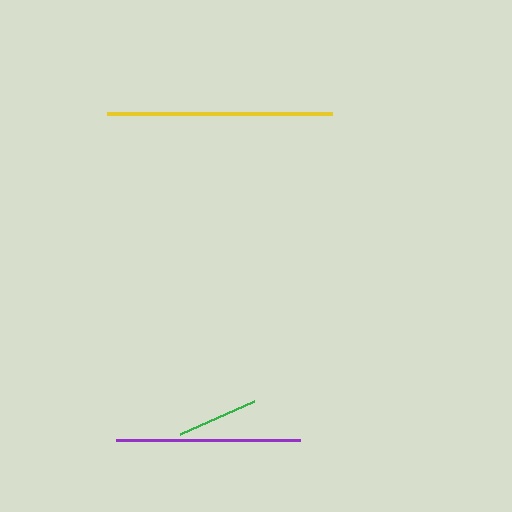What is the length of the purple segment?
The purple segment is approximately 184 pixels long.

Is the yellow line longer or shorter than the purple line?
The yellow line is longer than the purple line.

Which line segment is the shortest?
The green line is the shortest at approximately 81 pixels.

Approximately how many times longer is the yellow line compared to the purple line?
The yellow line is approximately 1.2 times the length of the purple line.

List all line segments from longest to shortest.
From longest to shortest: yellow, purple, green.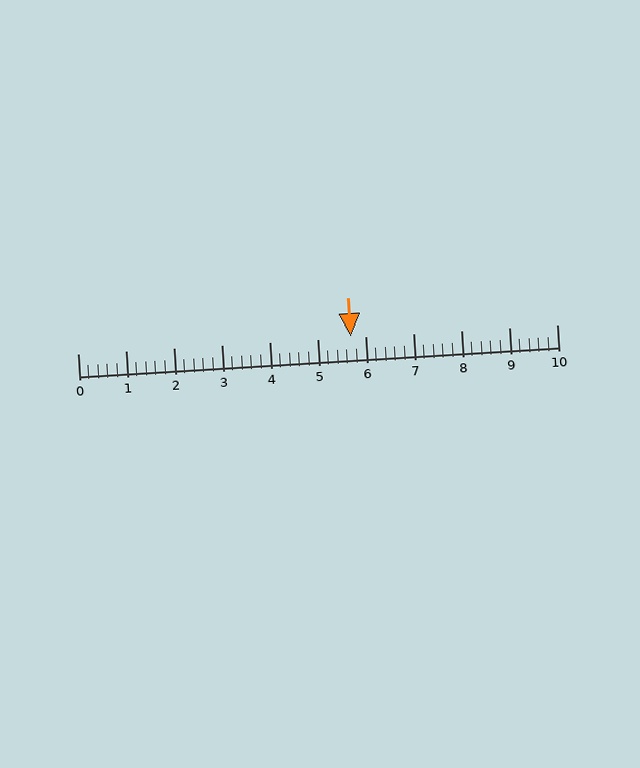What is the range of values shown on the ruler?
The ruler shows values from 0 to 10.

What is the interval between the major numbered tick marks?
The major tick marks are spaced 1 units apart.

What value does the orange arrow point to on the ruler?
The orange arrow points to approximately 5.7.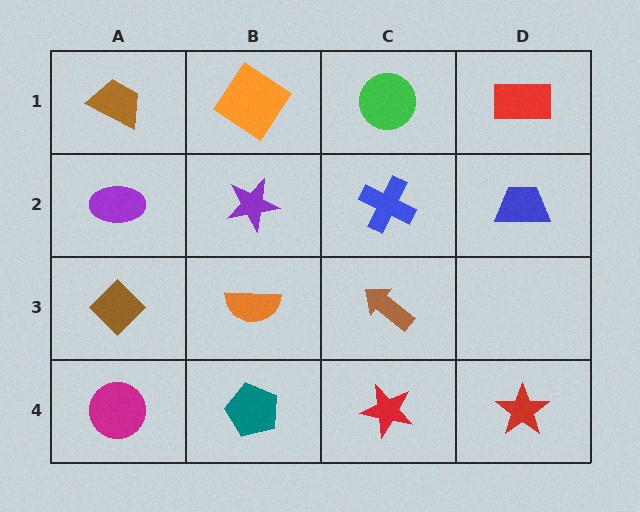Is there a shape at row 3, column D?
No, that cell is empty.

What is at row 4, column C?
A red star.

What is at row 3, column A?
A brown diamond.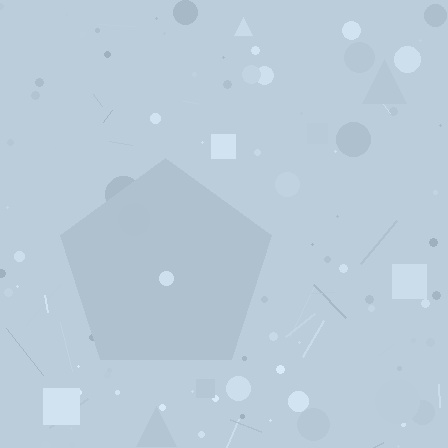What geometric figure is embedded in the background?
A pentagon is embedded in the background.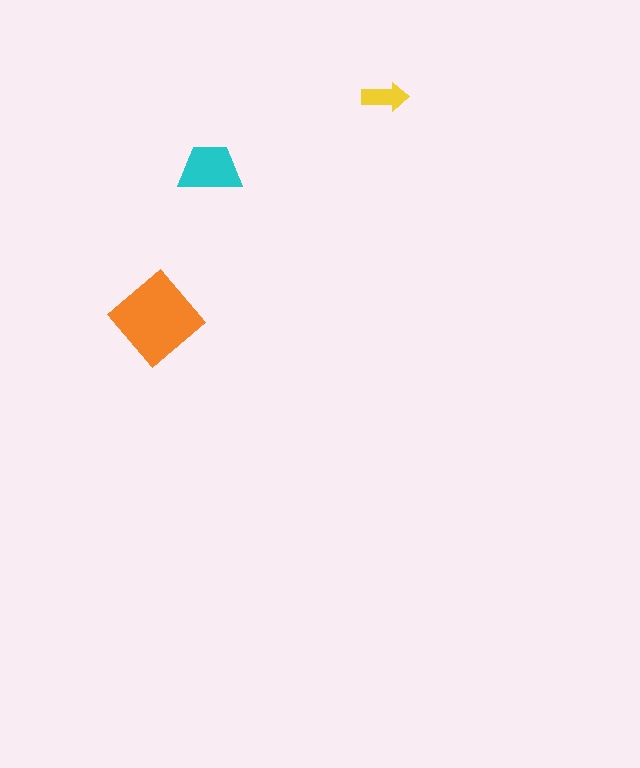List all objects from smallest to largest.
The yellow arrow, the cyan trapezoid, the orange diamond.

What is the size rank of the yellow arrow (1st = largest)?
3rd.